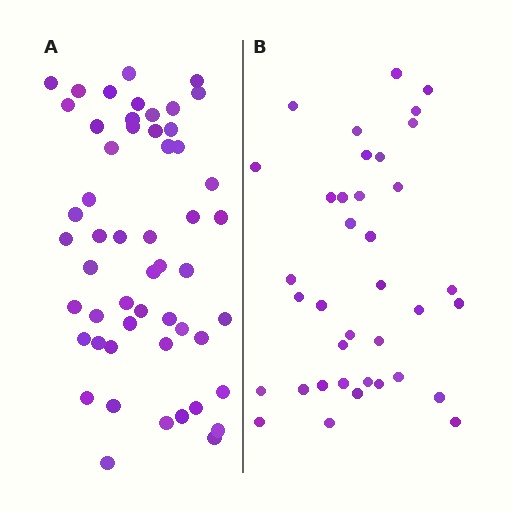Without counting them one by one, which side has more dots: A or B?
Region A (the left region) has more dots.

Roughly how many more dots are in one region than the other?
Region A has approximately 15 more dots than region B.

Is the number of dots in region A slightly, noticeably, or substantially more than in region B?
Region A has noticeably more, but not dramatically so. The ratio is roughly 1.4 to 1.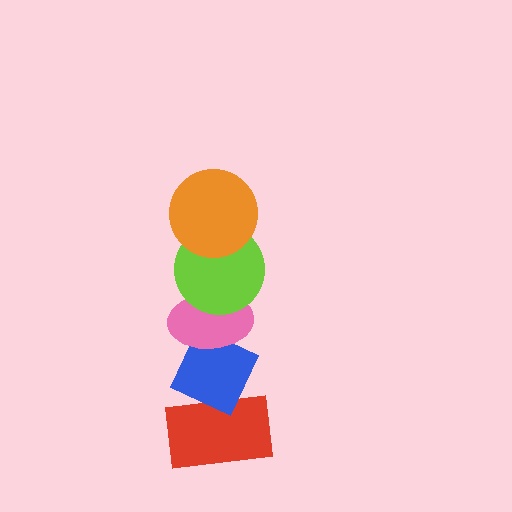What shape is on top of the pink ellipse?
The lime circle is on top of the pink ellipse.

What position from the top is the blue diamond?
The blue diamond is 4th from the top.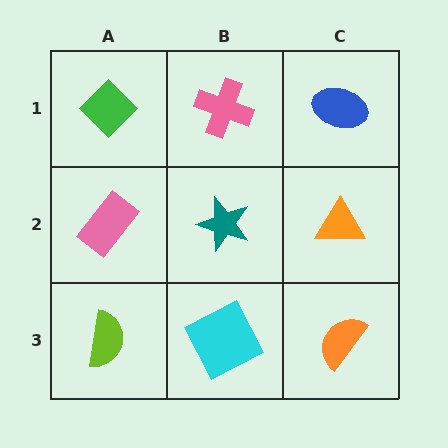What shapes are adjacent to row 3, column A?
A pink rectangle (row 2, column A), a cyan square (row 3, column B).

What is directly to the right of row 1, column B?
A blue ellipse.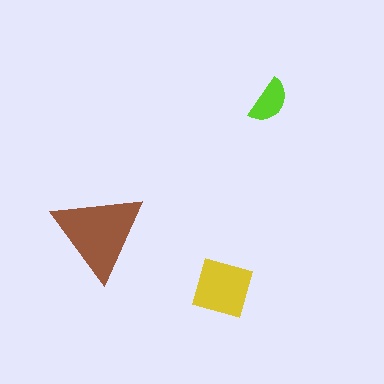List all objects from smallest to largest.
The lime semicircle, the yellow square, the brown triangle.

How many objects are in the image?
There are 3 objects in the image.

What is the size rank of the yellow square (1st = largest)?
2nd.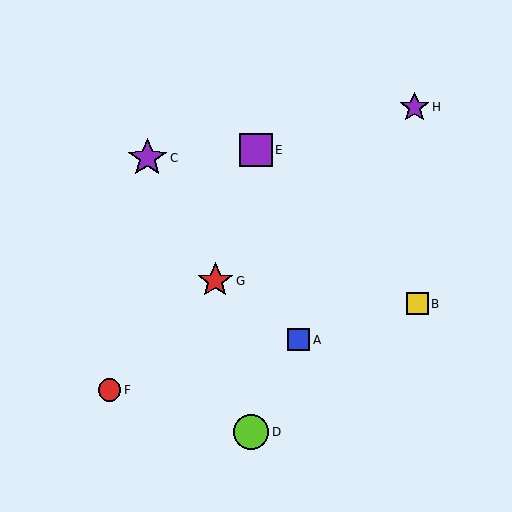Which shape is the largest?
The purple star (labeled C) is the largest.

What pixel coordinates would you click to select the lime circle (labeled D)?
Click at (251, 432) to select the lime circle D.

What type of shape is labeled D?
Shape D is a lime circle.